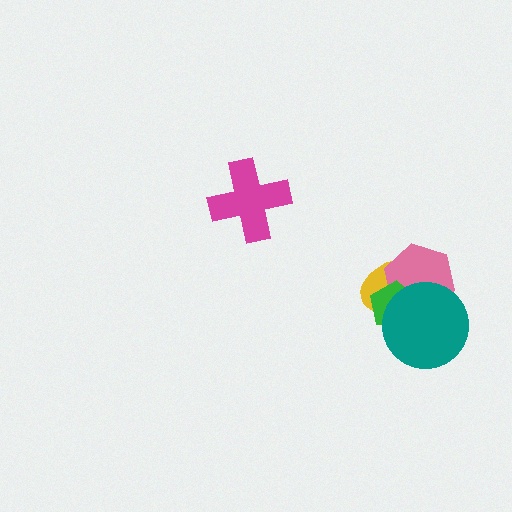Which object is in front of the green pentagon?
The teal circle is in front of the green pentagon.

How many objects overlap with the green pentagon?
3 objects overlap with the green pentagon.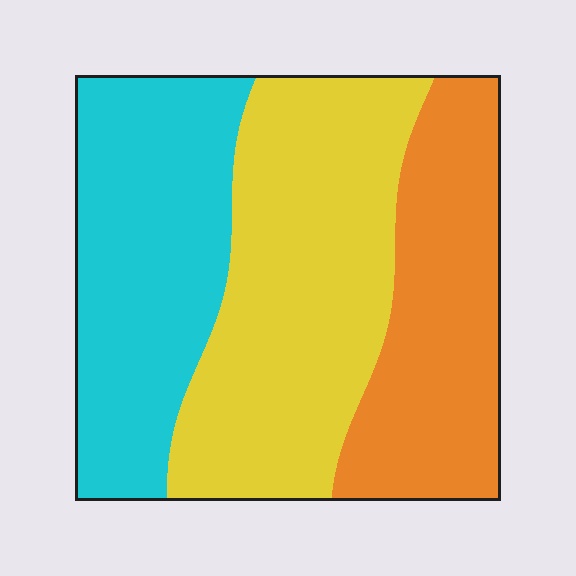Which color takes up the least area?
Orange, at roughly 25%.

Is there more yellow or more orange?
Yellow.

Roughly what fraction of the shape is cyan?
Cyan takes up about one third (1/3) of the shape.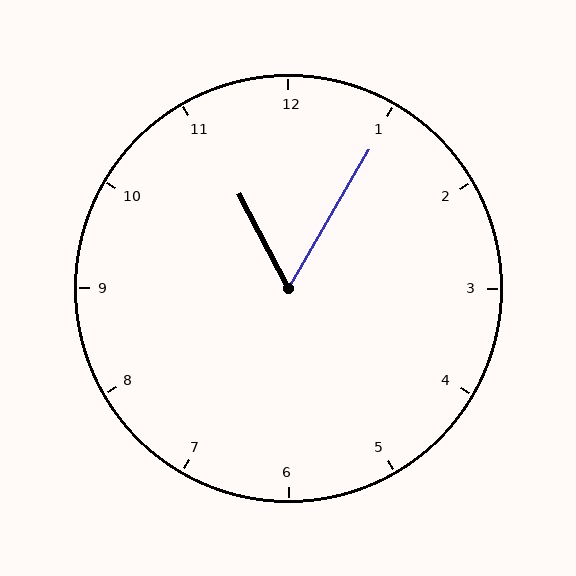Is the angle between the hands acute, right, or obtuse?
It is acute.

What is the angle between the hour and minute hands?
Approximately 58 degrees.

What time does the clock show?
11:05.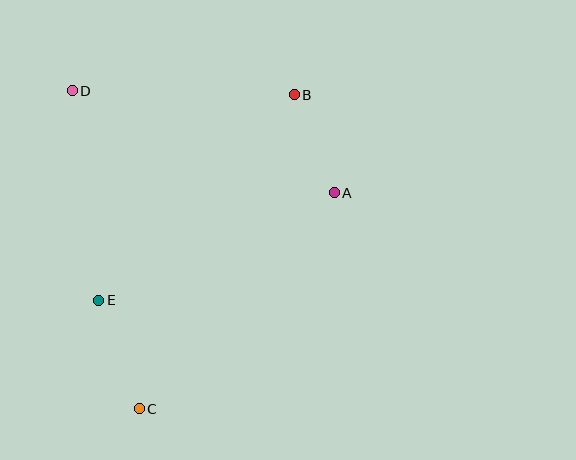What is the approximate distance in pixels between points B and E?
The distance between B and E is approximately 284 pixels.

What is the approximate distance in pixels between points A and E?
The distance between A and E is approximately 259 pixels.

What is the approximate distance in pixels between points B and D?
The distance between B and D is approximately 222 pixels.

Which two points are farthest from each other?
Points B and C are farthest from each other.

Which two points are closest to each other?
Points A and B are closest to each other.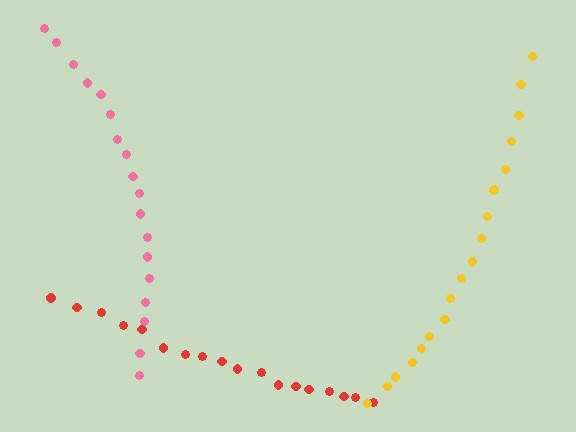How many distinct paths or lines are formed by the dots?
There are 3 distinct paths.